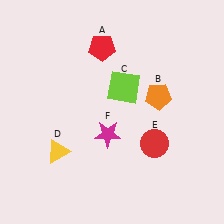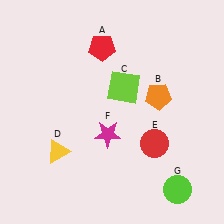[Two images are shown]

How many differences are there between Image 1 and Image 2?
There is 1 difference between the two images.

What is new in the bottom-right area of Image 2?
A lime circle (G) was added in the bottom-right area of Image 2.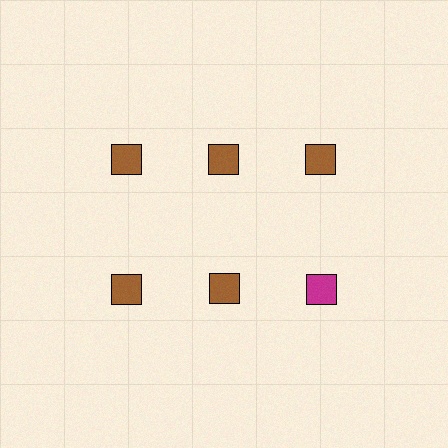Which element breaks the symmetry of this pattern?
The magenta square in the second row, center column breaks the symmetry. All other shapes are brown squares.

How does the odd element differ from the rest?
It has a different color: magenta instead of brown.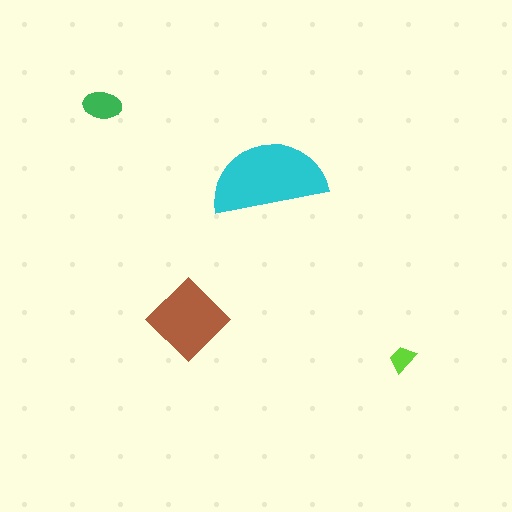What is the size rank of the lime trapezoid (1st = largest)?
4th.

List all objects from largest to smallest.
The cyan semicircle, the brown diamond, the green ellipse, the lime trapezoid.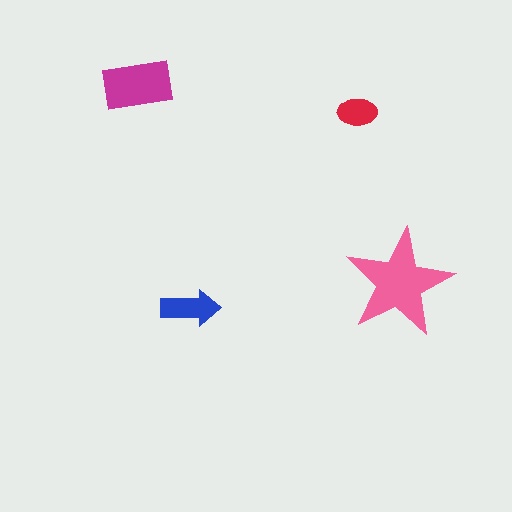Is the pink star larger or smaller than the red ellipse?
Larger.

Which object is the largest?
The pink star.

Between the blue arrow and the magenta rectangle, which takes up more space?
The magenta rectangle.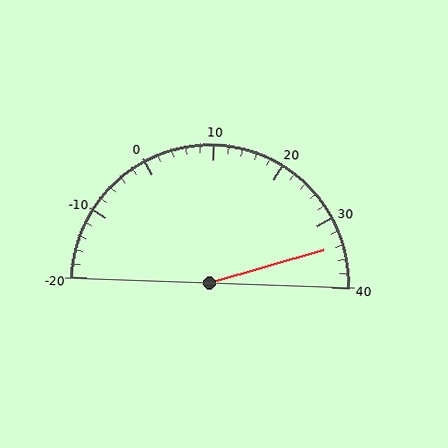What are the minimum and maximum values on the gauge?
The gauge ranges from -20 to 40.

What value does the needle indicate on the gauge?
The needle indicates approximately 34.